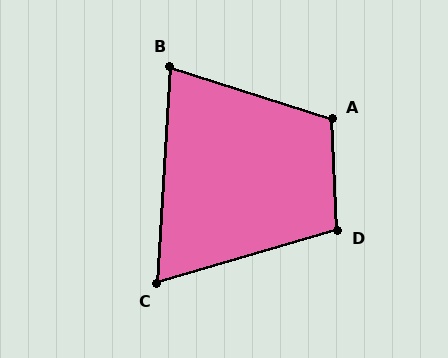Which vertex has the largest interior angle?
A, at approximately 110 degrees.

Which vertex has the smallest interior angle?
C, at approximately 70 degrees.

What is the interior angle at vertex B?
Approximately 76 degrees (acute).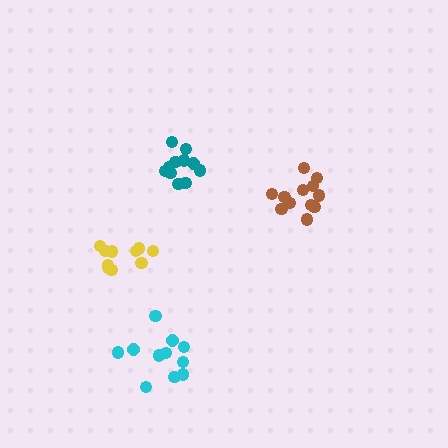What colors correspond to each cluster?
The clusters are colored: yellow, brown, teal, cyan.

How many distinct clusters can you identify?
There are 4 distinct clusters.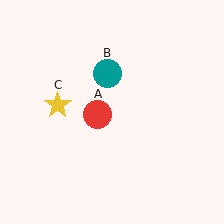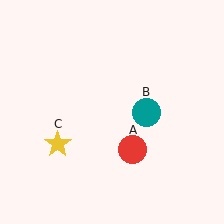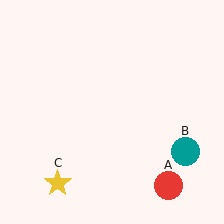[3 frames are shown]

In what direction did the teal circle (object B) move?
The teal circle (object B) moved down and to the right.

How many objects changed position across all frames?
3 objects changed position: red circle (object A), teal circle (object B), yellow star (object C).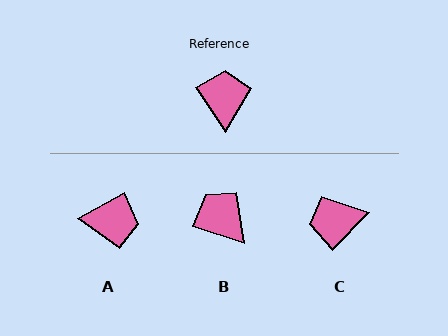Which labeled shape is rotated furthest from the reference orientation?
C, about 102 degrees away.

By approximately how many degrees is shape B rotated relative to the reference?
Approximately 39 degrees counter-clockwise.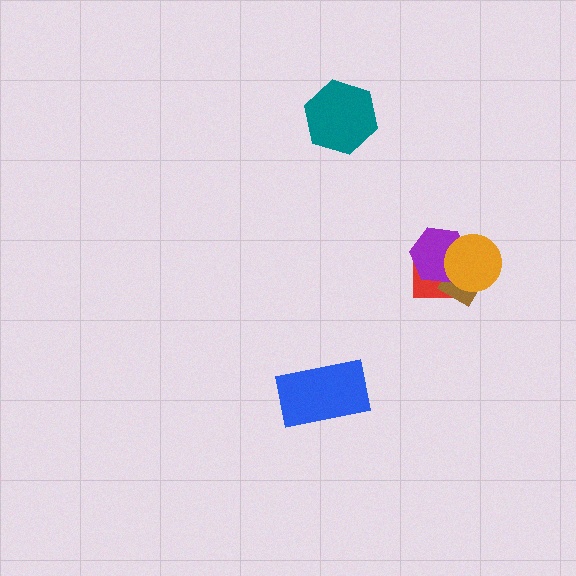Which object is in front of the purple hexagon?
The orange circle is in front of the purple hexagon.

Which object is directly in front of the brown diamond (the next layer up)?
The purple hexagon is directly in front of the brown diamond.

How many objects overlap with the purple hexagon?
3 objects overlap with the purple hexagon.